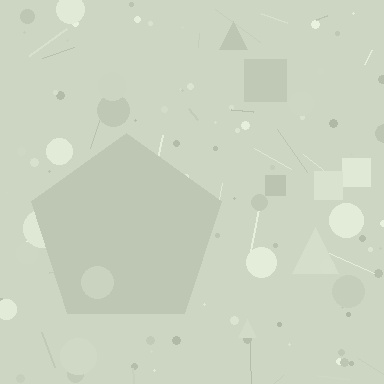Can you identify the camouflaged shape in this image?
The camouflaged shape is a pentagon.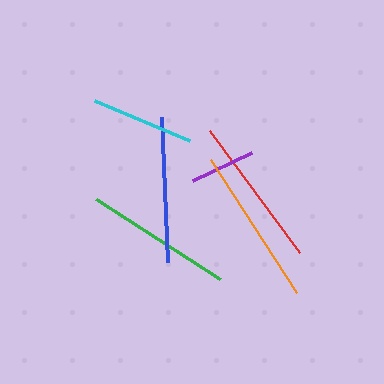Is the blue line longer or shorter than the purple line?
The blue line is longer than the purple line.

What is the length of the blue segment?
The blue segment is approximately 145 pixels long.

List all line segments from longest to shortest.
From longest to shortest: orange, red, green, blue, cyan, purple.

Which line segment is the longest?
The orange line is the longest at approximately 159 pixels.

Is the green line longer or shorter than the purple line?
The green line is longer than the purple line.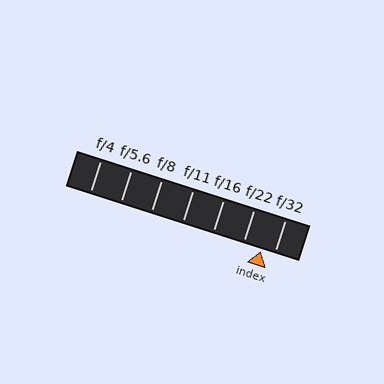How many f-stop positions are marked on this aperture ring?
There are 7 f-stop positions marked.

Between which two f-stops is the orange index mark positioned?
The index mark is between f/22 and f/32.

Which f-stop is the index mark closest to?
The index mark is closest to f/32.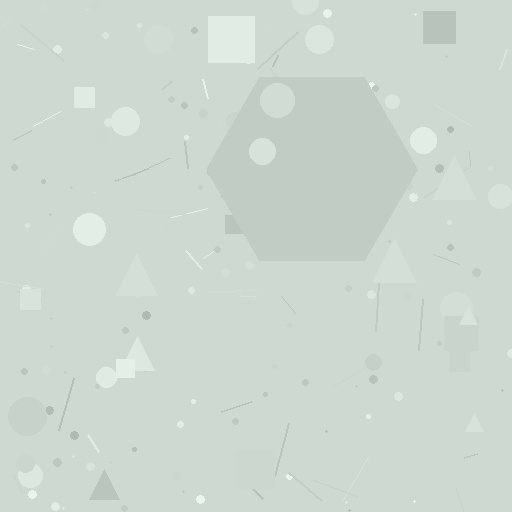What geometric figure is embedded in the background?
A hexagon is embedded in the background.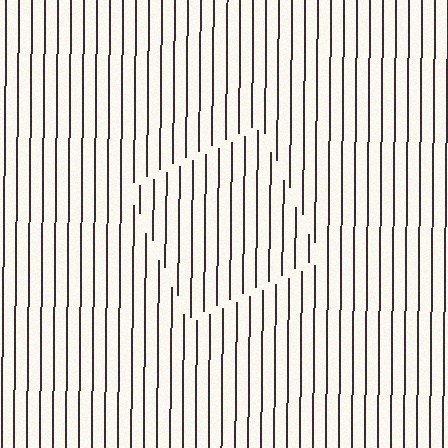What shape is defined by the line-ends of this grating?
An illusory square. The interior of the shape contains the same grating, shifted by half a period — the contour is defined by the phase discontinuity where line-ends from the inner and outer gratings abut.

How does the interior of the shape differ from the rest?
The interior of the shape contains the same grating, shifted by half a period — the contour is defined by the phase discontinuity where line-ends from the inner and outer gratings abut.